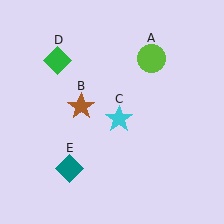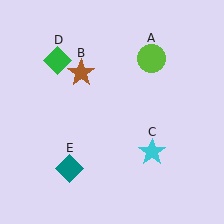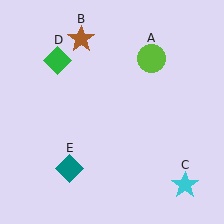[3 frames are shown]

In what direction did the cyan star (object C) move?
The cyan star (object C) moved down and to the right.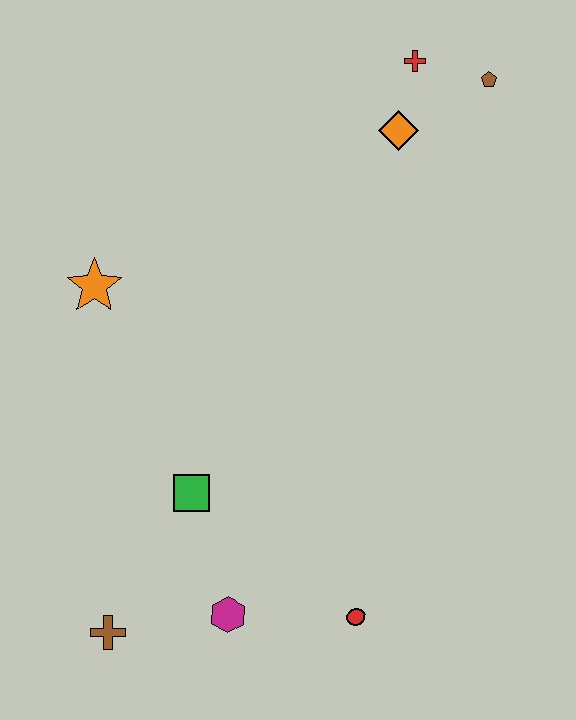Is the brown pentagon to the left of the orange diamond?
No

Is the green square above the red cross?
No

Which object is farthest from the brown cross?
The brown pentagon is farthest from the brown cross.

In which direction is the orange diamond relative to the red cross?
The orange diamond is below the red cross.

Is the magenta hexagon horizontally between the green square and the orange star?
No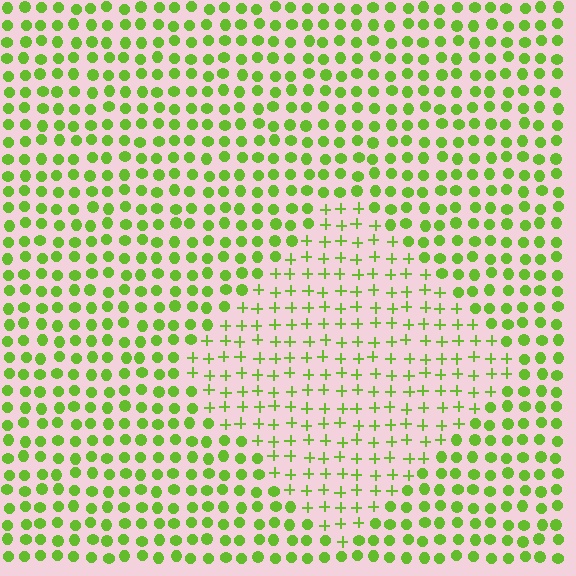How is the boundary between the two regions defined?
The boundary is defined by a change in element shape: plus signs inside vs. circles outside. All elements share the same color and spacing.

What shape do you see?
I see a diamond.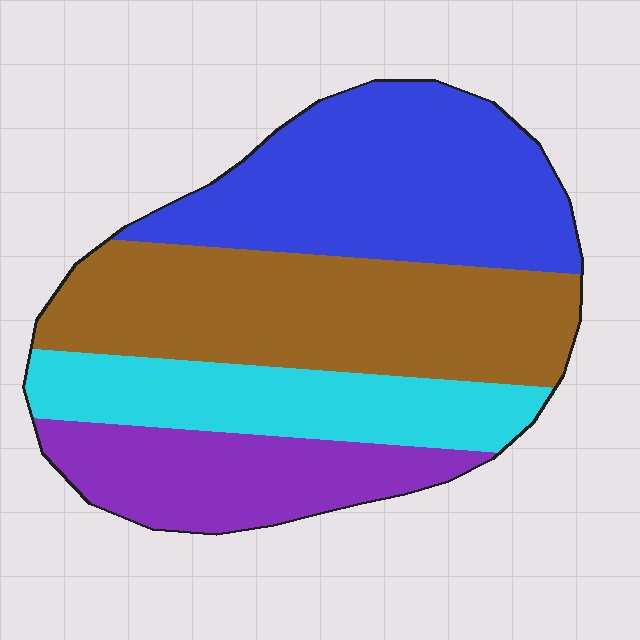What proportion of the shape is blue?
Blue takes up between a quarter and a half of the shape.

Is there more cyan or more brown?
Brown.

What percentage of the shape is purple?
Purple takes up less than a quarter of the shape.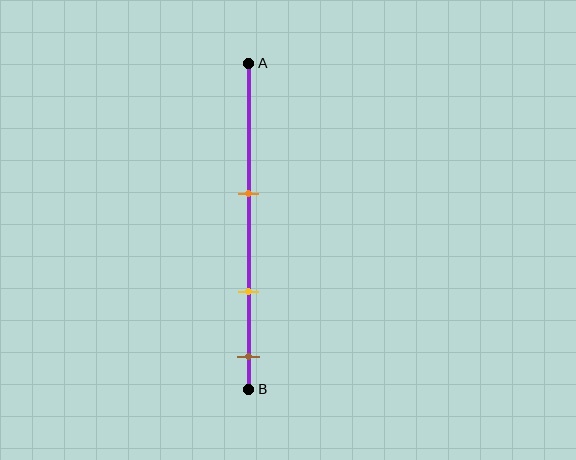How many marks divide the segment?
There are 3 marks dividing the segment.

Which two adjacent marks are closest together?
The yellow and brown marks are the closest adjacent pair.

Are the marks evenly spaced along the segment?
Yes, the marks are approximately evenly spaced.